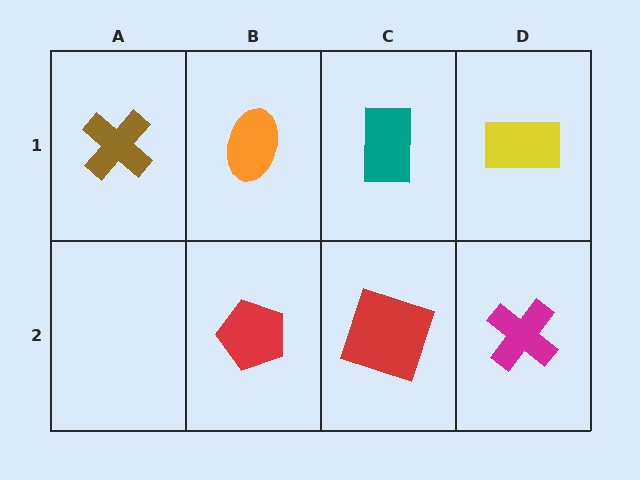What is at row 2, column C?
A red square.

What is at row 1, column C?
A teal rectangle.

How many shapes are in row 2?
3 shapes.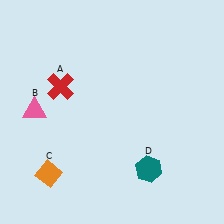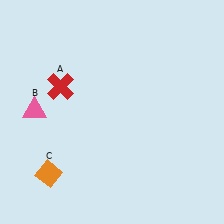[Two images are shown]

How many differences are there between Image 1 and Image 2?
There is 1 difference between the two images.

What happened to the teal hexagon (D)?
The teal hexagon (D) was removed in Image 2. It was in the bottom-right area of Image 1.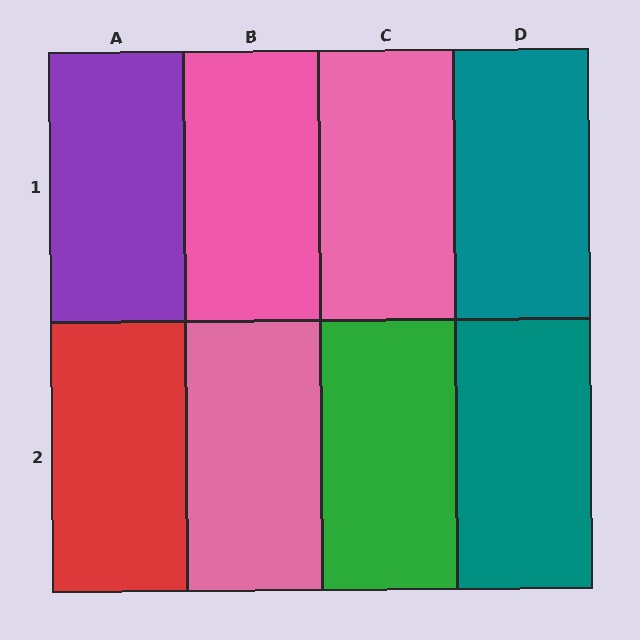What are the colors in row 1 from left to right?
Purple, pink, pink, teal.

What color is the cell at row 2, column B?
Pink.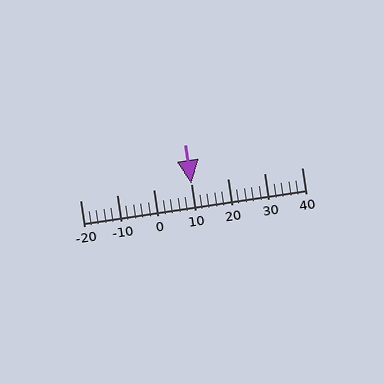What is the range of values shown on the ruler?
The ruler shows values from -20 to 40.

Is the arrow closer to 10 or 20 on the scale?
The arrow is closer to 10.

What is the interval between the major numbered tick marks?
The major tick marks are spaced 10 units apart.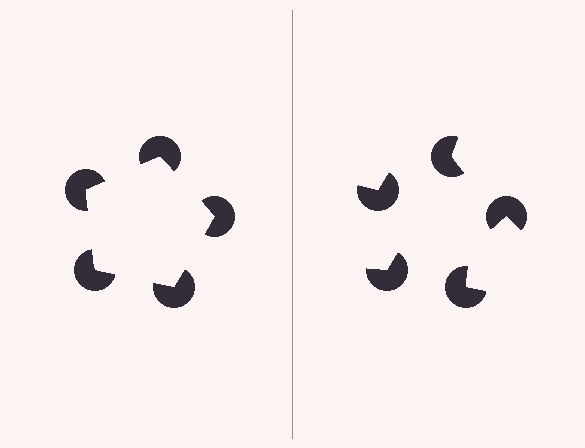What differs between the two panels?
The pac-man discs are positioned identically on both sides; only the wedge orientations differ. On the left they align to a pentagon; on the right they are misaligned.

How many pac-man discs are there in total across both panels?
10 — 5 on each side.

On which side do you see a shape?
An illusory pentagon appears on the left side. On the right side the wedge cuts are rotated, so no coherent shape forms.